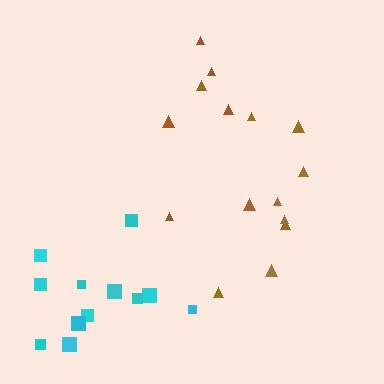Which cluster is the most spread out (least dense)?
Brown.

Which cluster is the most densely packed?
Cyan.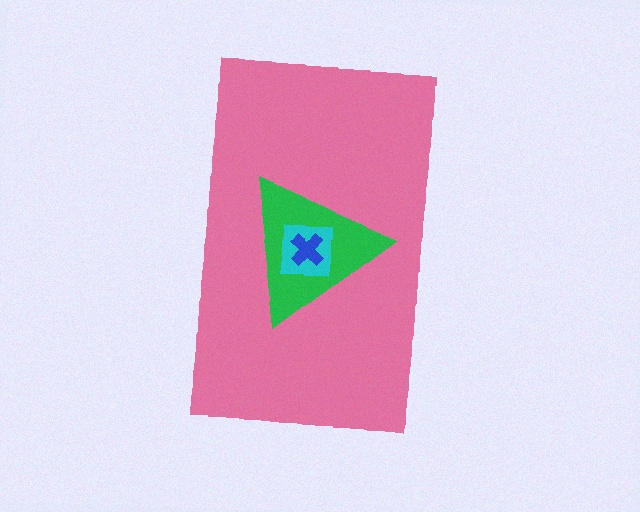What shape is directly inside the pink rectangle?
The green triangle.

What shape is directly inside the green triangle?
The cyan square.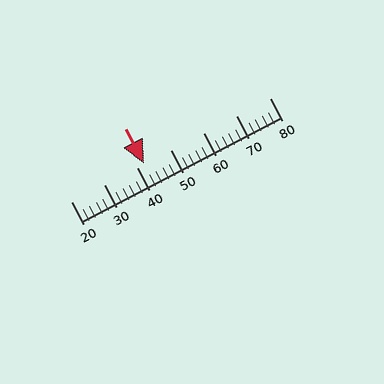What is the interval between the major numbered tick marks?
The major tick marks are spaced 10 units apart.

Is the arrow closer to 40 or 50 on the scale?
The arrow is closer to 40.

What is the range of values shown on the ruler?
The ruler shows values from 20 to 80.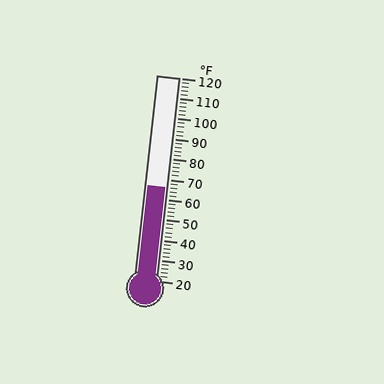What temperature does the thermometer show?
The thermometer shows approximately 66°F.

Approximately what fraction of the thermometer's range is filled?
The thermometer is filled to approximately 45% of its range.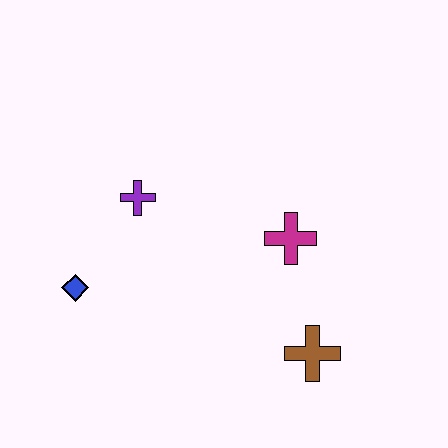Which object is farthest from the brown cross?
The blue diamond is farthest from the brown cross.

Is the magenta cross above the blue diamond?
Yes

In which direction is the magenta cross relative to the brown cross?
The magenta cross is above the brown cross.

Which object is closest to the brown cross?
The magenta cross is closest to the brown cross.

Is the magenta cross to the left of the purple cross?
No